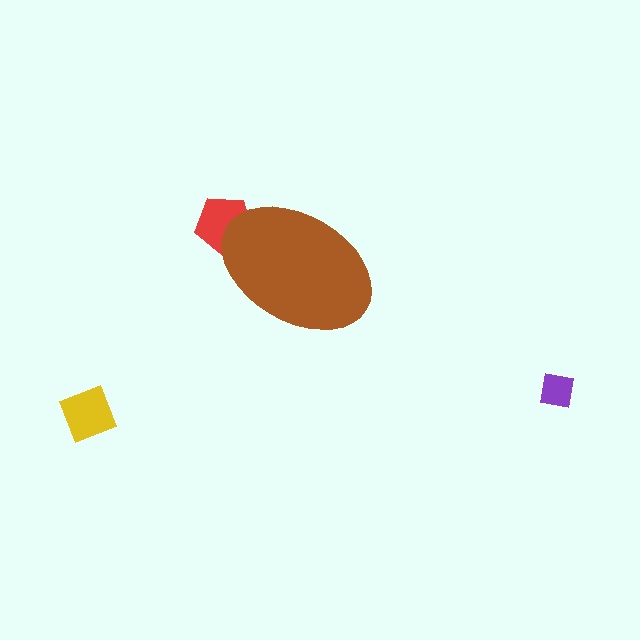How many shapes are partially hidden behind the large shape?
1 shape is partially hidden.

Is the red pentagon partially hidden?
Yes, the red pentagon is partially hidden behind the brown ellipse.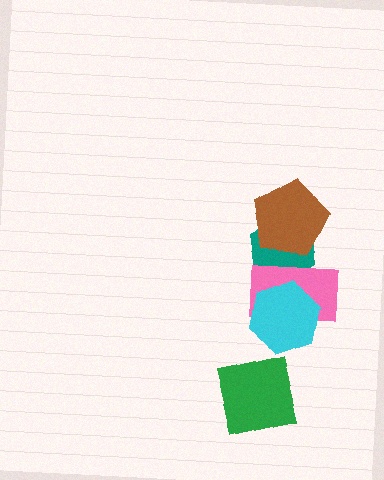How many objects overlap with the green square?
0 objects overlap with the green square.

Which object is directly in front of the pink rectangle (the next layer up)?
The brown pentagon is directly in front of the pink rectangle.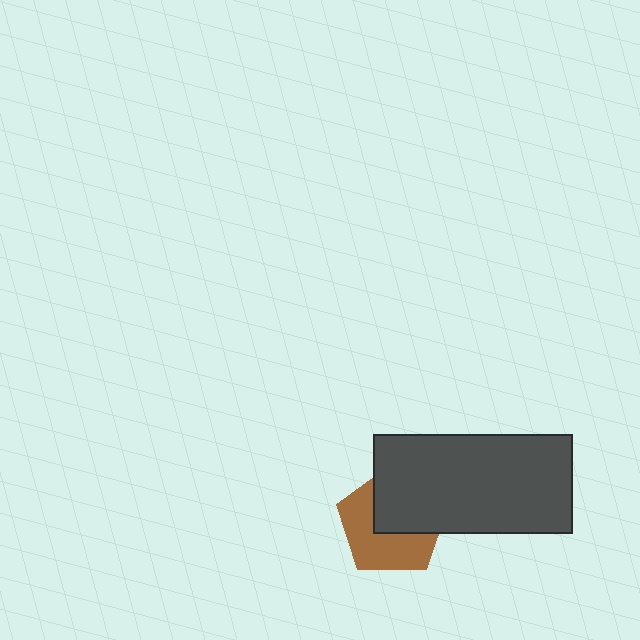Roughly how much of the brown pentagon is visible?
About half of it is visible (roughly 53%).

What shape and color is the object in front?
The object in front is a dark gray rectangle.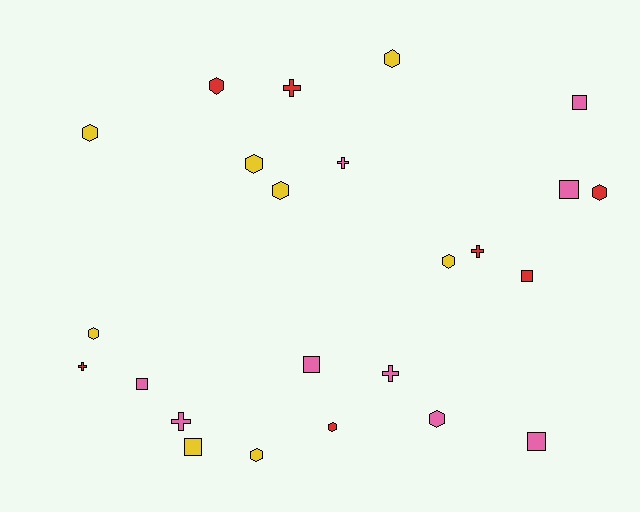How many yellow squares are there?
There is 1 yellow square.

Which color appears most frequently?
Pink, with 9 objects.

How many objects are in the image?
There are 24 objects.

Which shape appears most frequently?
Hexagon, with 11 objects.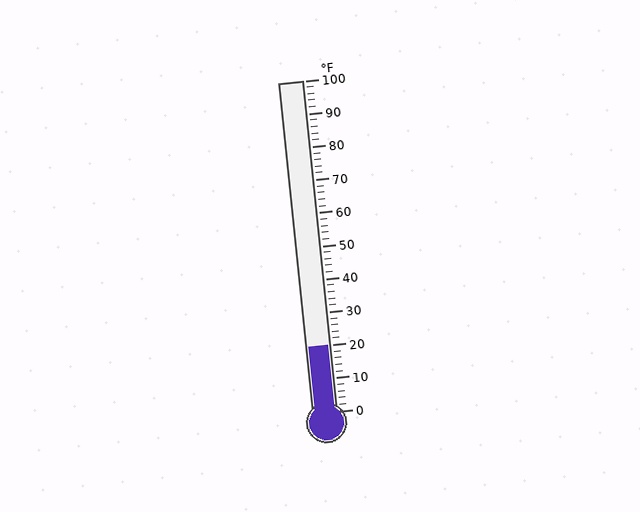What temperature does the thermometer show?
The thermometer shows approximately 20°F.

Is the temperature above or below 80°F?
The temperature is below 80°F.